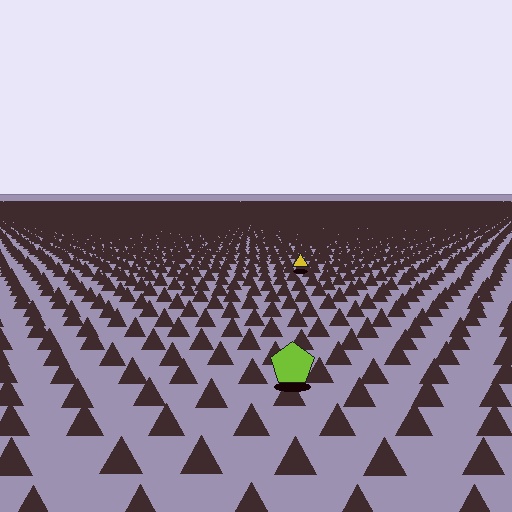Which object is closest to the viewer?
The lime pentagon is closest. The texture marks near it are larger and more spread out.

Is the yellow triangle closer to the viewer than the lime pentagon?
No. The lime pentagon is closer — you can tell from the texture gradient: the ground texture is coarser near it.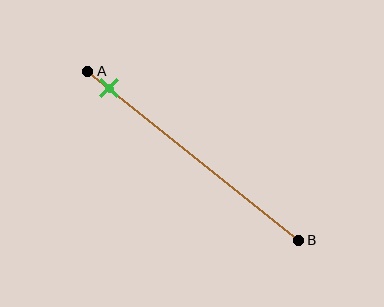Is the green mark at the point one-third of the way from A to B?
No, the mark is at about 10% from A, not at the 33% one-third point.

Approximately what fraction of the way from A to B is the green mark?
The green mark is approximately 10% of the way from A to B.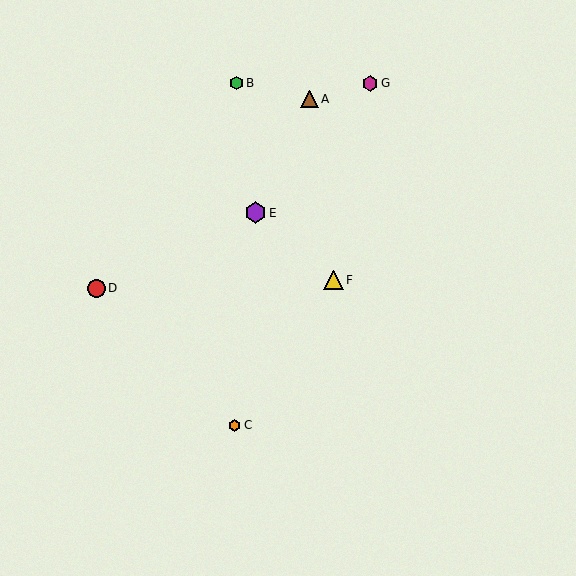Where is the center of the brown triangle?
The center of the brown triangle is at (310, 99).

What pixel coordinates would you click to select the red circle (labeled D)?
Click at (96, 288) to select the red circle D.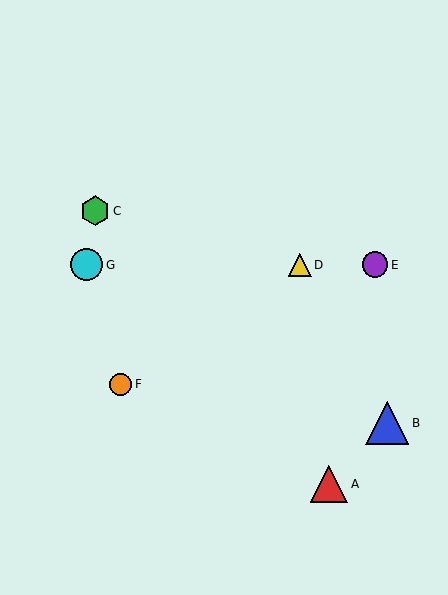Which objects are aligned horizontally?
Objects D, E, G are aligned horizontally.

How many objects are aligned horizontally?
3 objects (D, E, G) are aligned horizontally.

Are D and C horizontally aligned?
No, D is at y≈265 and C is at y≈211.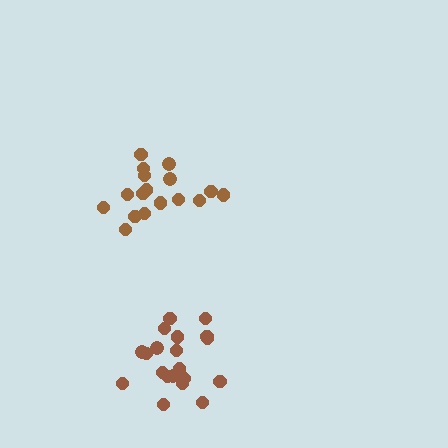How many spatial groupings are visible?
There are 2 spatial groupings.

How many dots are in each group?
Group 1: 17 dots, Group 2: 20 dots (37 total).